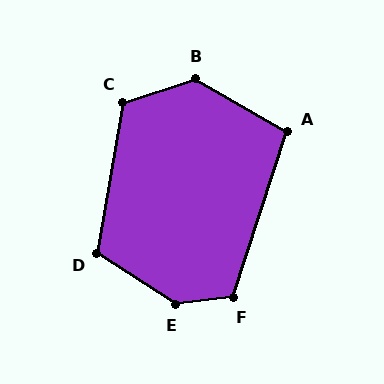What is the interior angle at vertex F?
Approximately 115 degrees (obtuse).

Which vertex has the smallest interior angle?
A, at approximately 102 degrees.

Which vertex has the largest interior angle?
E, at approximately 141 degrees.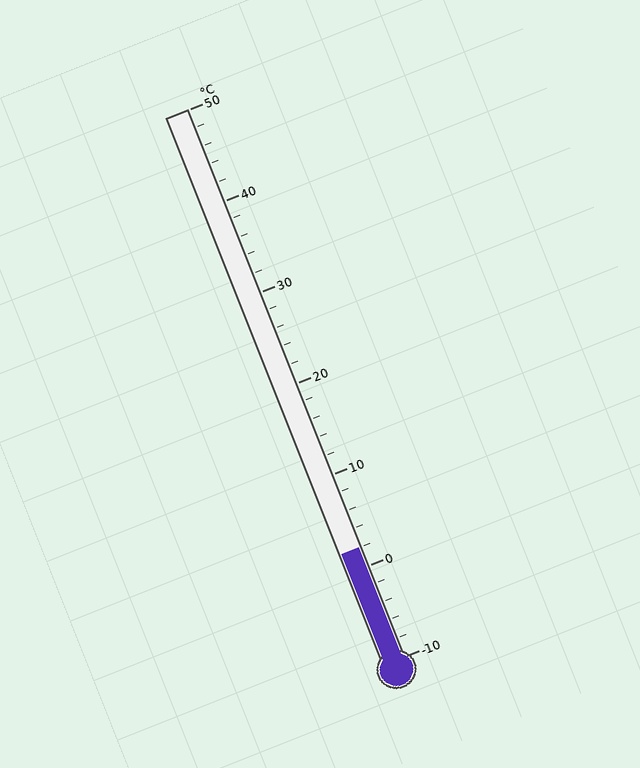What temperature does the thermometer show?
The thermometer shows approximately 2°C.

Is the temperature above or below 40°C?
The temperature is below 40°C.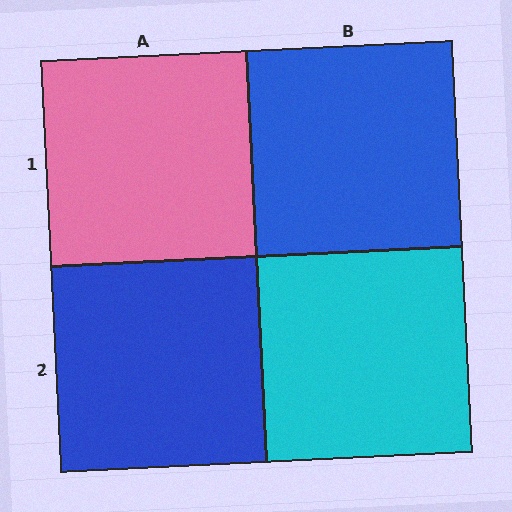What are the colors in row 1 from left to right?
Pink, blue.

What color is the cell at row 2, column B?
Cyan.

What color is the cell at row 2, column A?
Blue.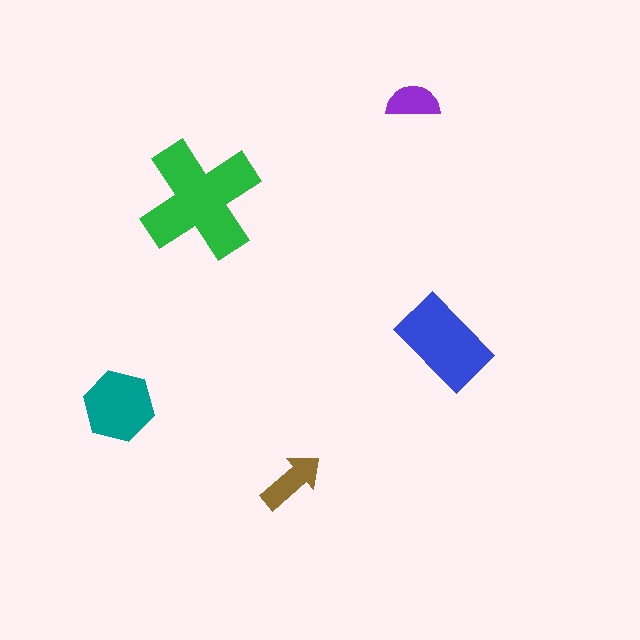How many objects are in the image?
There are 5 objects in the image.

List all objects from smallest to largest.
The purple semicircle, the brown arrow, the teal hexagon, the blue rectangle, the green cross.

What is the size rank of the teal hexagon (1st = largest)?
3rd.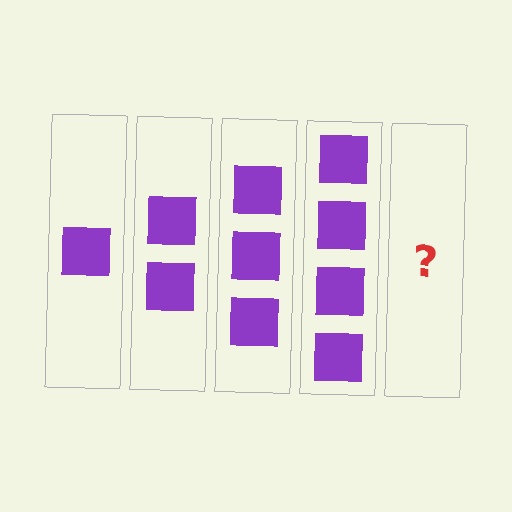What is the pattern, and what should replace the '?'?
The pattern is that each step adds one more square. The '?' should be 5 squares.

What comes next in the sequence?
The next element should be 5 squares.